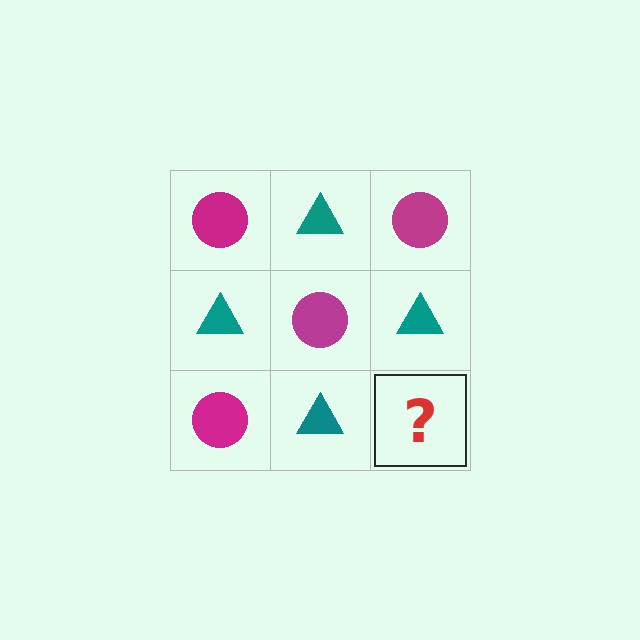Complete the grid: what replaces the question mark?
The question mark should be replaced with a magenta circle.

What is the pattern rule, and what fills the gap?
The rule is that it alternates magenta circle and teal triangle in a checkerboard pattern. The gap should be filled with a magenta circle.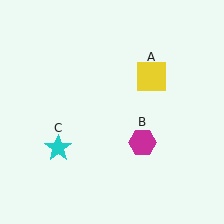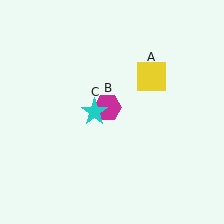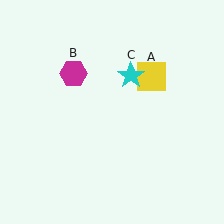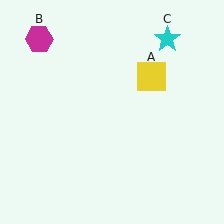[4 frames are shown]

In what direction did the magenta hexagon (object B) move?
The magenta hexagon (object B) moved up and to the left.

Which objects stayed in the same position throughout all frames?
Yellow square (object A) remained stationary.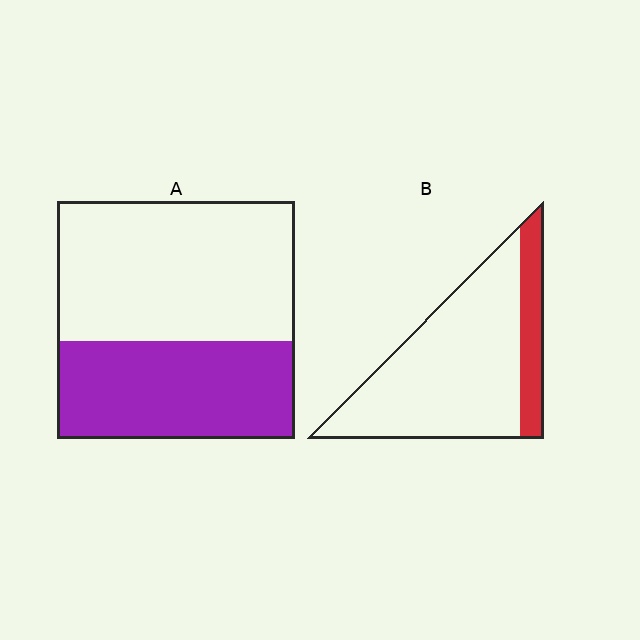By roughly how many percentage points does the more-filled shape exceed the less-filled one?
By roughly 20 percentage points (A over B).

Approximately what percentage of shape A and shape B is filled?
A is approximately 40% and B is approximately 20%.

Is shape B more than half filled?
No.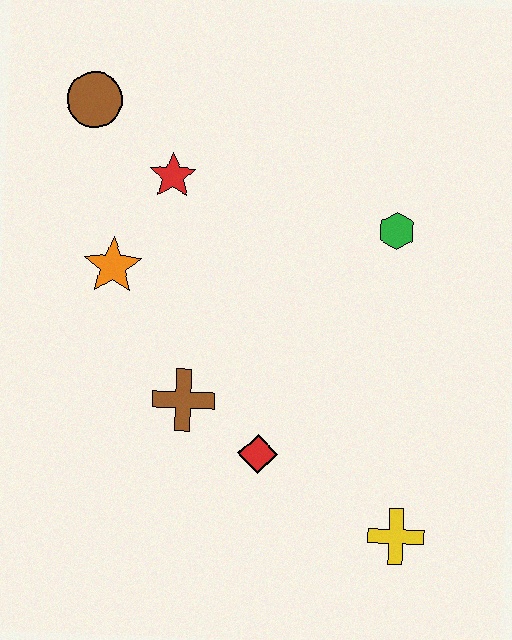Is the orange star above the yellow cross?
Yes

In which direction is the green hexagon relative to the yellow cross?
The green hexagon is above the yellow cross.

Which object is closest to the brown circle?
The red star is closest to the brown circle.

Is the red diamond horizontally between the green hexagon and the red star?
Yes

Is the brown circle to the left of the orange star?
Yes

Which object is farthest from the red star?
The yellow cross is farthest from the red star.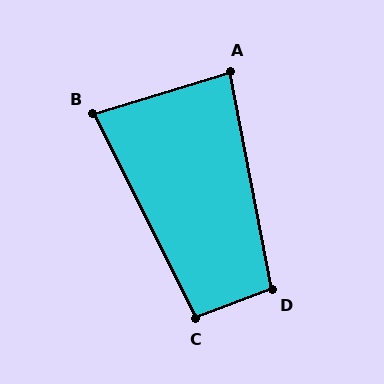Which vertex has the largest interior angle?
D, at approximately 100 degrees.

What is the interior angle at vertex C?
Approximately 96 degrees (obtuse).